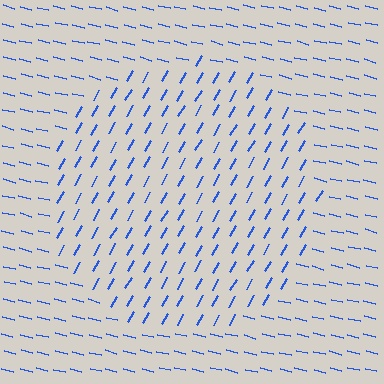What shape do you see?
I see a circle.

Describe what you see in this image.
The image is filled with small blue line segments. A circle region in the image has lines oriented differently from the surrounding lines, creating a visible texture boundary.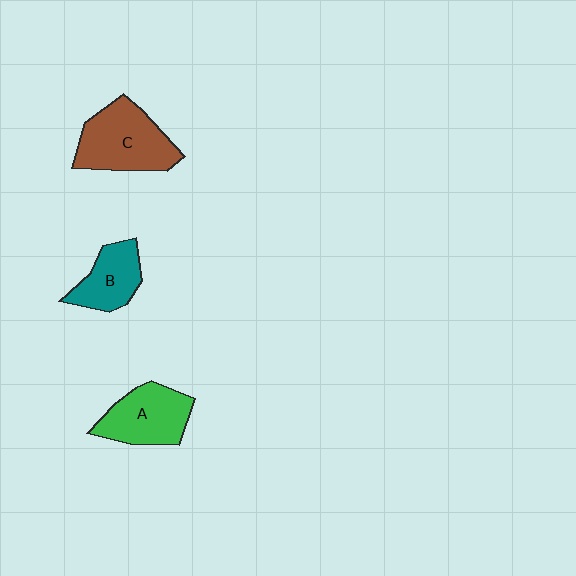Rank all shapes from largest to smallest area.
From largest to smallest: C (brown), A (green), B (teal).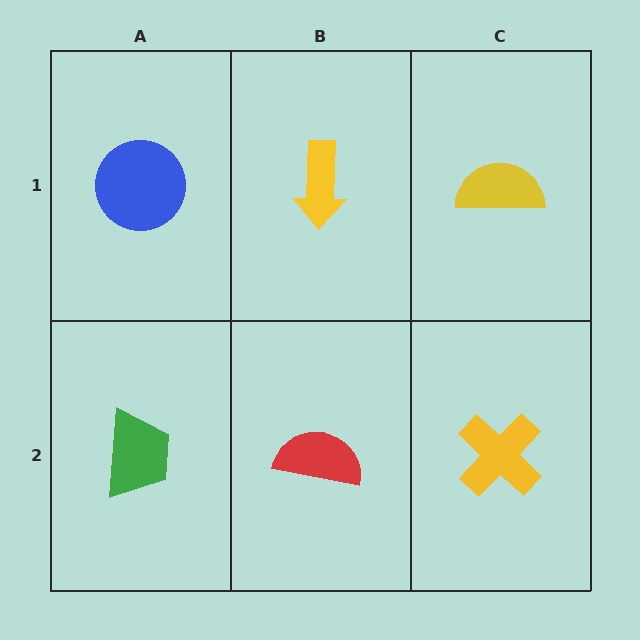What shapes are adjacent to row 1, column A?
A green trapezoid (row 2, column A), a yellow arrow (row 1, column B).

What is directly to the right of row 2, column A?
A red semicircle.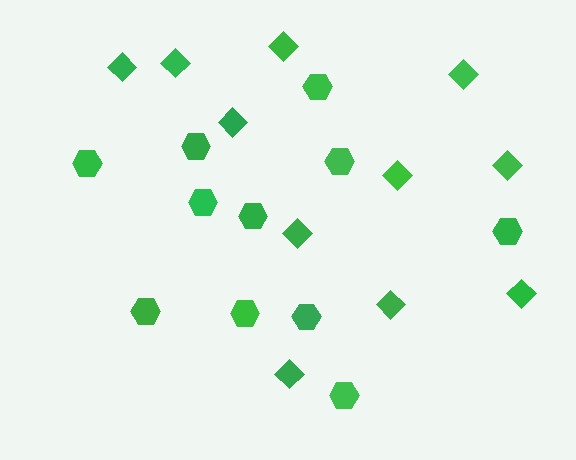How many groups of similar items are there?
There are 2 groups: one group of hexagons (11) and one group of diamonds (11).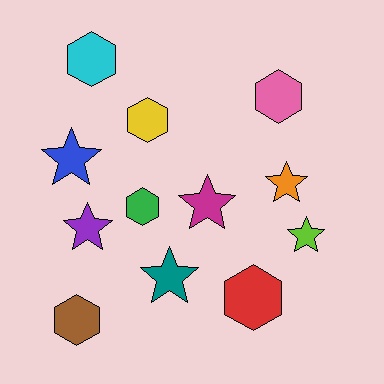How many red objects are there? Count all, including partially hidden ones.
There is 1 red object.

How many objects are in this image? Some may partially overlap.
There are 12 objects.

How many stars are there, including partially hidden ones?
There are 6 stars.